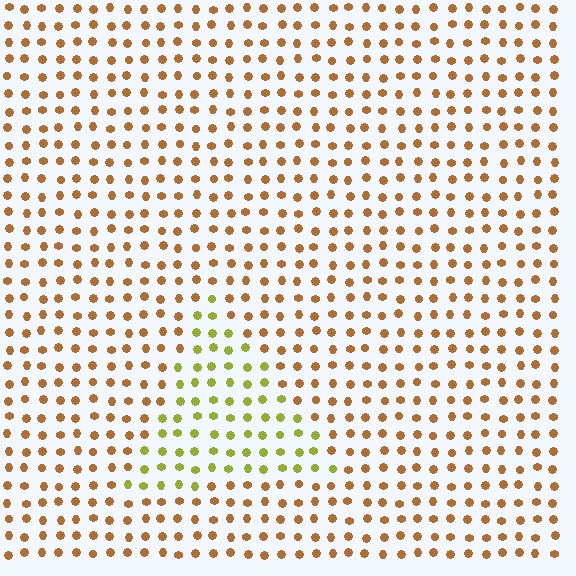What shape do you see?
I see a triangle.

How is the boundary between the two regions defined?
The boundary is defined purely by a slight shift in hue (about 42 degrees). Spacing, size, and orientation are identical on both sides.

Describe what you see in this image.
The image is filled with small brown elements in a uniform arrangement. A triangle-shaped region is visible where the elements are tinted to a slightly different hue, forming a subtle color boundary.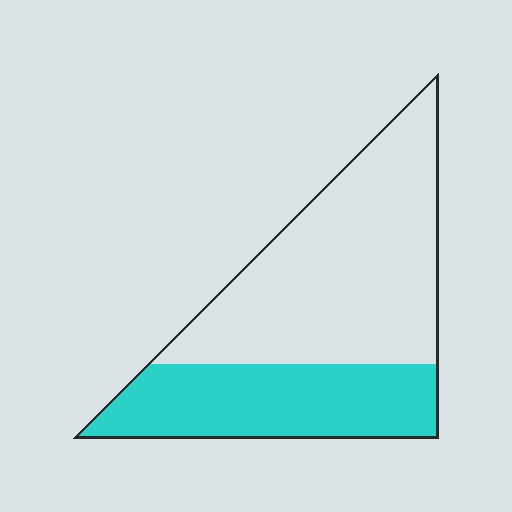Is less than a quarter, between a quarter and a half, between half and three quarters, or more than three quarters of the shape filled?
Between a quarter and a half.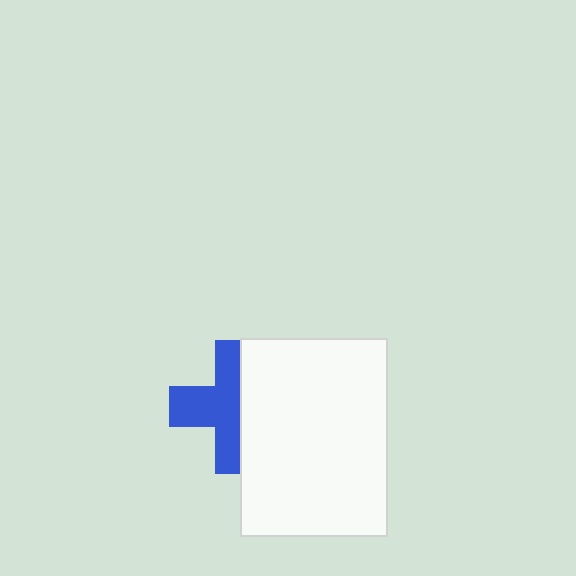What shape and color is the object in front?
The object in front is a white rectangle.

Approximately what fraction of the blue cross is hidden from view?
Roughly 45% of the blue cross is hidden behind the white rectangle.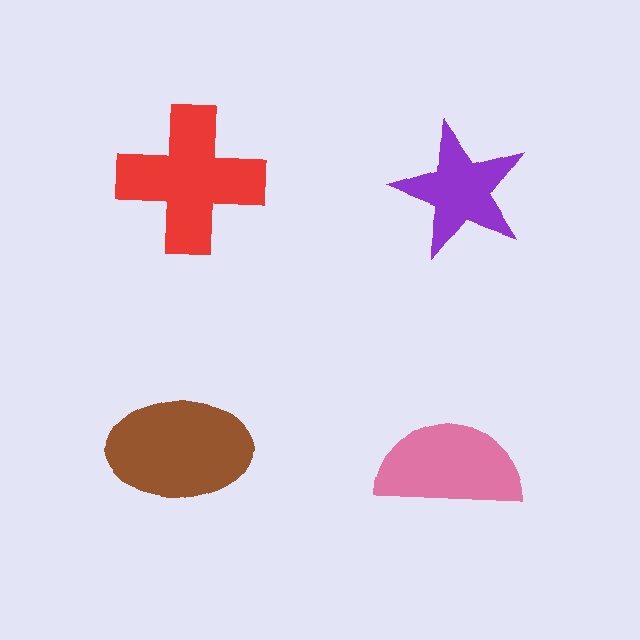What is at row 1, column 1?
A red cross.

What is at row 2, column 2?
A pink semicircle.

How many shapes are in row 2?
2 shapes.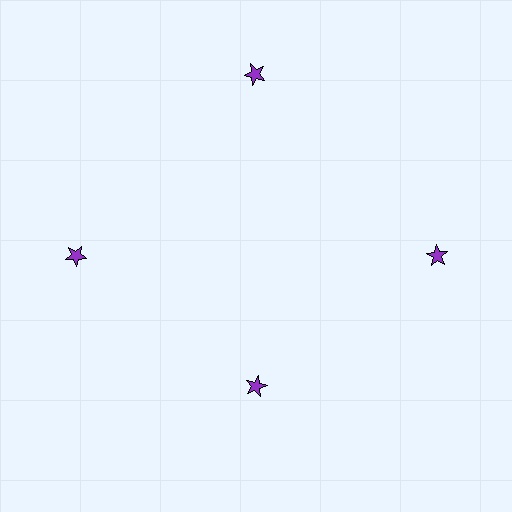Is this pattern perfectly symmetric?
No. The 4 purple stars are arranged in a ring, but one element near the 6 o'clock position is pulled inward toward the center, breaking the 4-fold rotational symmetry.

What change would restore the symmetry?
The symmetry would be restored by moving it outward, back onto the ring so that all 4 stars sit at equal angles and equal distance from the center.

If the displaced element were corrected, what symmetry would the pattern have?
It would have 4-fold rotational symmetry — the pattern would map onto itself every 90 degrees.